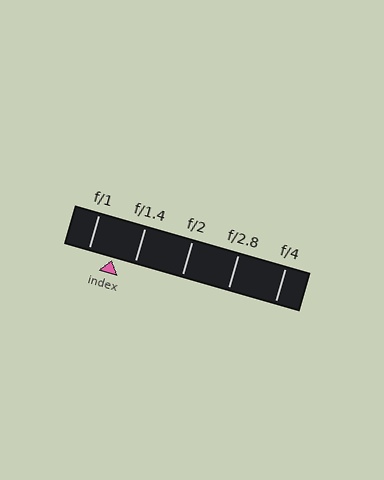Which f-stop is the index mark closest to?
The index mark is closest to f/1.4.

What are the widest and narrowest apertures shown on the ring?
The widest aperture shown is f/1 and the narrowest is f/4.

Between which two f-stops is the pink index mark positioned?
The index mark is between f/1 and f/1.4.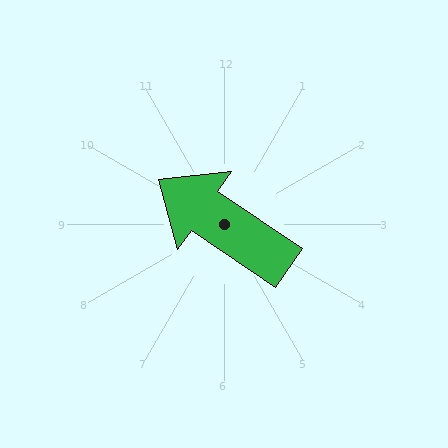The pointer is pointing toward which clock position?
Roughly 10 o'clock.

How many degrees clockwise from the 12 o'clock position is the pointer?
Approximately 304 degrees.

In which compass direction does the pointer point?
Northwest.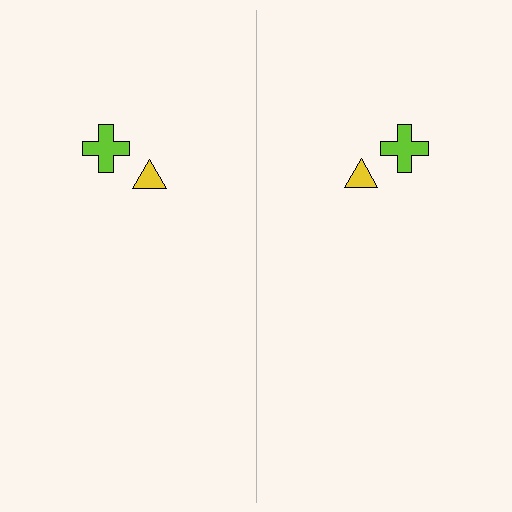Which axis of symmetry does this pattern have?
The pattern has a vertical axis of symmetry running through the center of the image.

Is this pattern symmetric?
Yes, this pattern has bilateral (reflection) symmetry.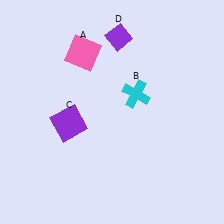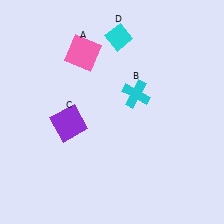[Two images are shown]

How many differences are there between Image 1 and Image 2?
There is 1 difference between the two images.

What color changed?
The diamond (D) changed from purple in Image 1 to cyan in Image 2.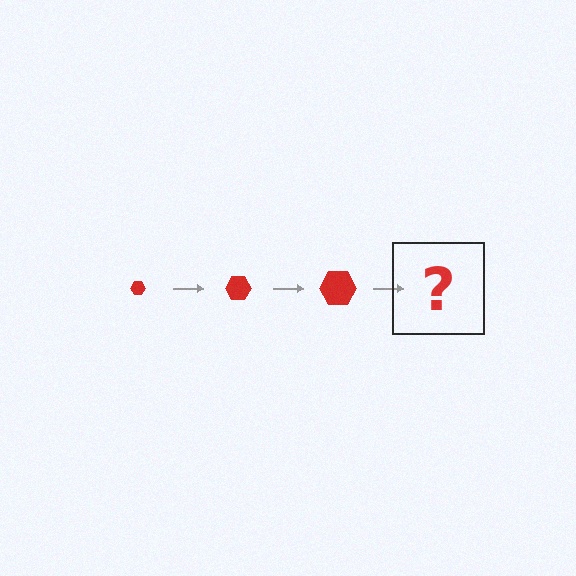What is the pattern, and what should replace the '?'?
The pattern is that the hexagon gets progressively larger each step. The '?' should be a red hexagon, larger than the previous one.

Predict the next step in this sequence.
The next step is a red hexagon, larger than the previous one.